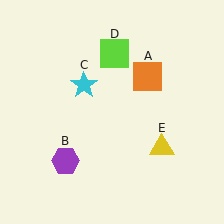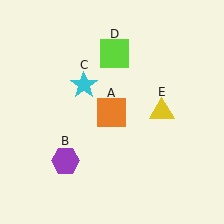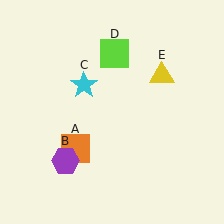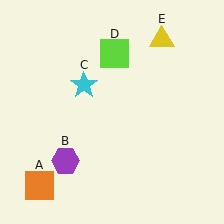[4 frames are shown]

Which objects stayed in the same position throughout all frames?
Purple hexagon (object B) and cyan star (object C) and lime square (object D) remained stationary.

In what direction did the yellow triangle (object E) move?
The yellow triangle (object E) moved up.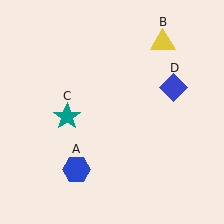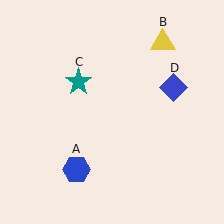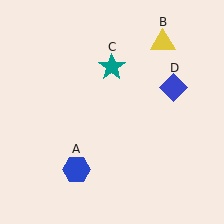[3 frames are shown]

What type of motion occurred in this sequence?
The teal star (object C) rotated clockwise around the center of the scene.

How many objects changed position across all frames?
1 object changed position: teal star (object C).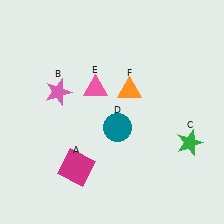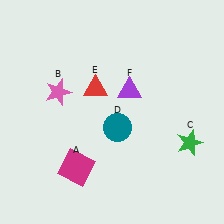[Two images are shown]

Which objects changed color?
E changed from pink to red. F changed from orange to purple.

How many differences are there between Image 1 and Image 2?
There are 2 differences between the two images.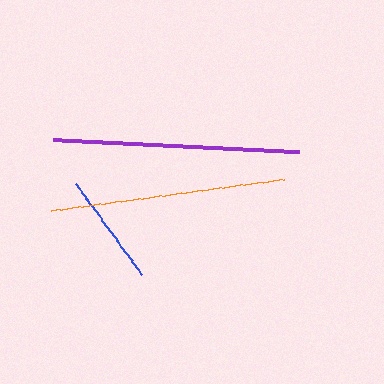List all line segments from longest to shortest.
From longest to shortest: purple, orange, blue.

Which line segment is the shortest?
The blue line is the shortest at approximately 112 pixels.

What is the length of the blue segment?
The blue segment is approximately 112 pixels long.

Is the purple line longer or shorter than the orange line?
The purple line is longer than the orange line.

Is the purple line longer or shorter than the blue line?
The purple line is longer than the blue line.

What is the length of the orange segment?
The orange segment is approximately 235 pixels long.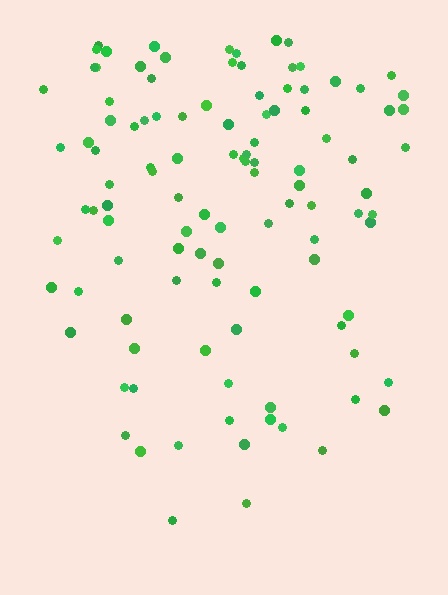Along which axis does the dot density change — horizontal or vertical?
Vertical.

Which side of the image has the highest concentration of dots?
The top.